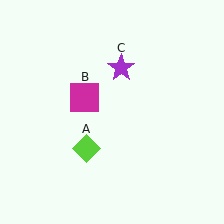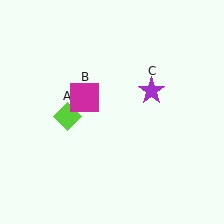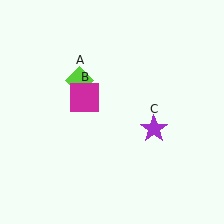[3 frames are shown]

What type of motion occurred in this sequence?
The lime diamond (object A), purple star (object C) rotated clockwise around the center of the scene.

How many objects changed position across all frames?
2 objects changed position: lime diamond (object A), purple star (object C).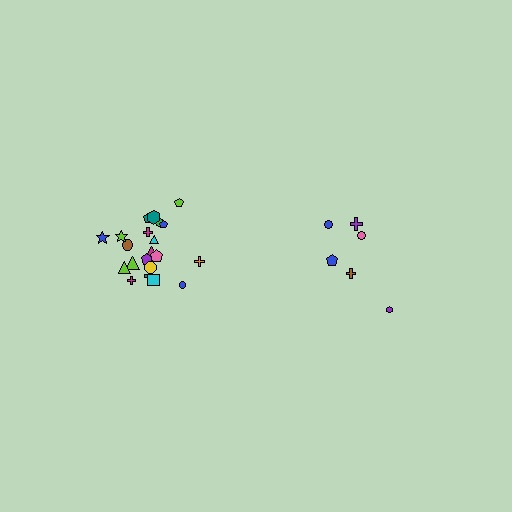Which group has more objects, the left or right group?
The left group.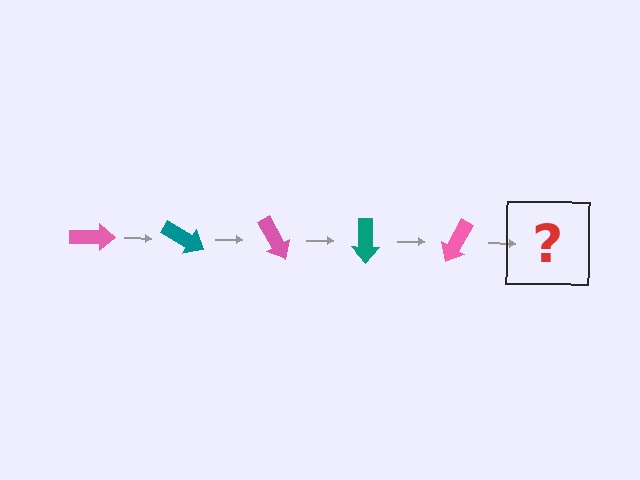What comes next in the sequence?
The next element should be a teal arrow, rotated 150 degrees from the start.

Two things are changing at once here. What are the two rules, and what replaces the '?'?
The two rules are that it rotates 30 degrees each step and the color cycles through pink and teal. The '?' should be a teal arrow, rotated 150 degrees from the start.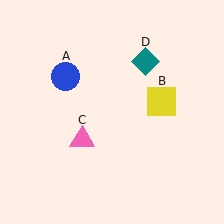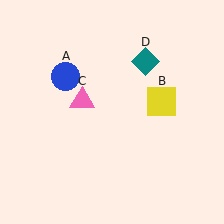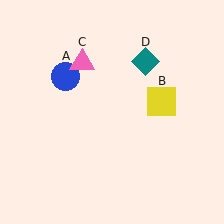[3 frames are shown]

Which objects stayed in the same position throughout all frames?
Blue circle (object A) and yellow square (object B) and teal diamond (object D) remained stationary.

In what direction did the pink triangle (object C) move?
The pink triangle (object C) moved up.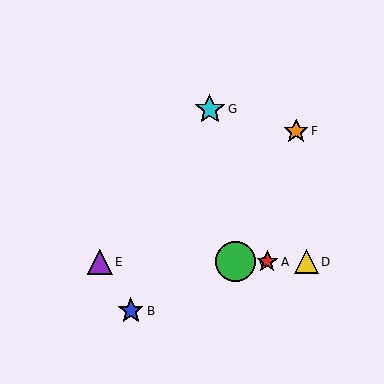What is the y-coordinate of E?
Object E is at y≈262.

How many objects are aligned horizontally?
4 objects (A, C, D, E) are aligned horizontally.